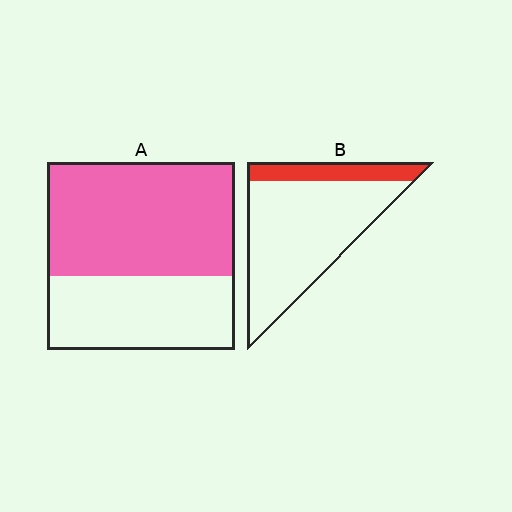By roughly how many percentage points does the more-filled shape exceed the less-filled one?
By roughly 40 percentage points (A over B).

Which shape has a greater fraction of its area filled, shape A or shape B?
Shape A.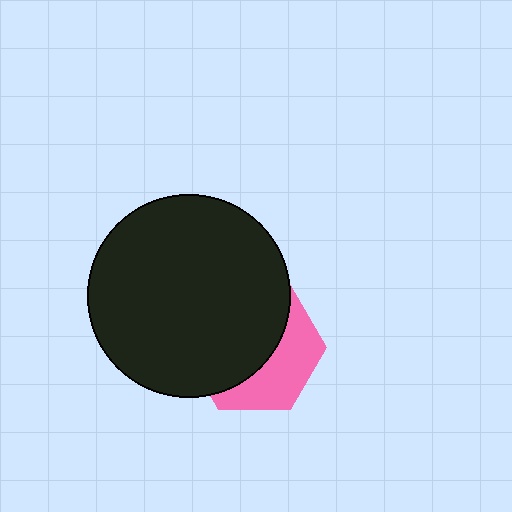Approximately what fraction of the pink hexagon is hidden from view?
Roughly 61% of the pink hexagon is hidden behind the black circle.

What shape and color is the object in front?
The object in front is a black circle.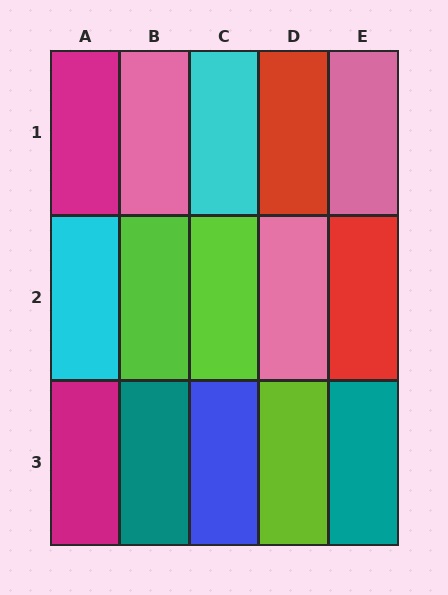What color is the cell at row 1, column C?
Cyan.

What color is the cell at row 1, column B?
Pink.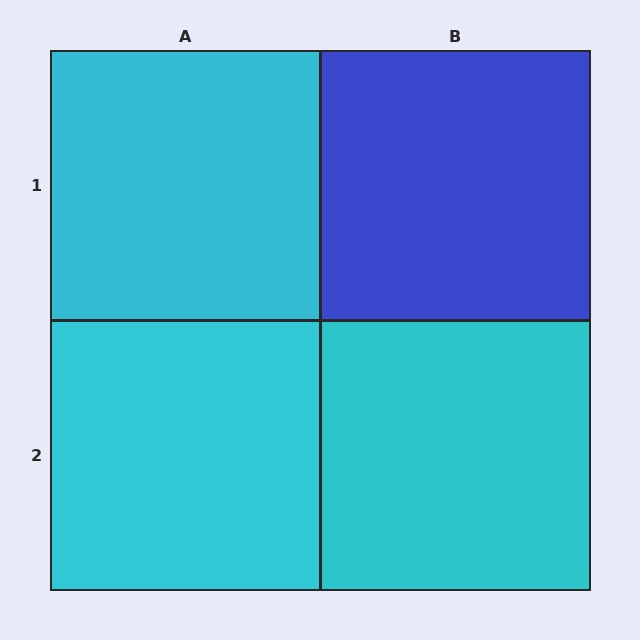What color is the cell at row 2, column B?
Cyan.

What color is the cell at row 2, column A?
Cyan.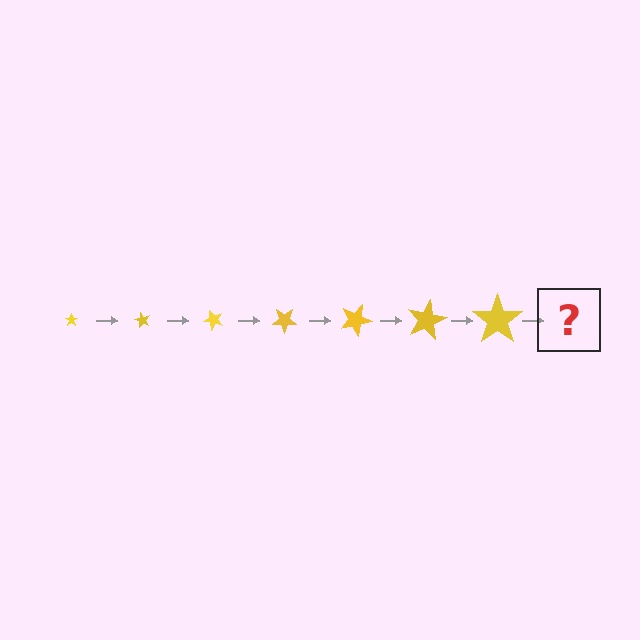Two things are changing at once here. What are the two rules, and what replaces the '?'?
The two rules are that the star grows larger each step and it rotates 60 degrees each step. The '?' should be a star, larger than the previous one and rotated 420 degrees from the start.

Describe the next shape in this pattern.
It should be a star, larger than the previous one and rotated 420 degrees from the start.